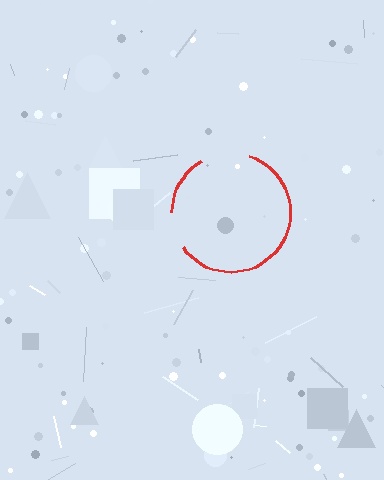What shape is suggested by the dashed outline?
The dashed outline suggests a circle.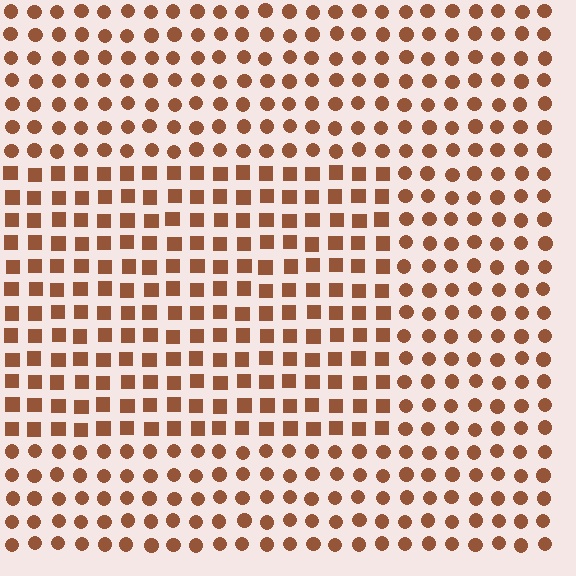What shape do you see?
I see a rectangle.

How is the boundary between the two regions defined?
The boundary is defined by a change in element shape: squares inside vs. circles outside. All elements share the same color and spacing.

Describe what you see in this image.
The image is filled with small brown elements arranged in a uniform grid. A rectangle-shaped region contains squares, while the surrounding area contains circles. The boundary is defined purely by the change in element shape.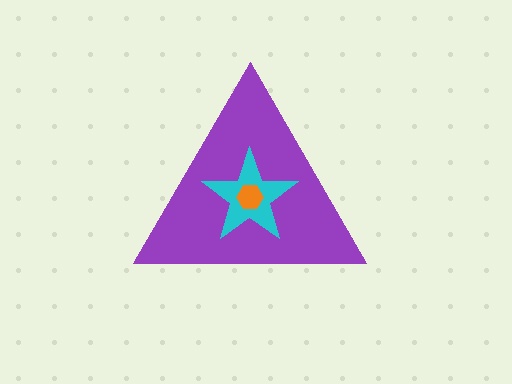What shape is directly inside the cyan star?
The orange hexagon.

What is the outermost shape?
The purple triangle.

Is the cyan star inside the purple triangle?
Yes.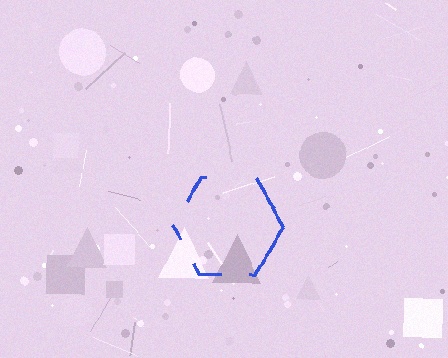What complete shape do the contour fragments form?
The contour fragments form a hexagon.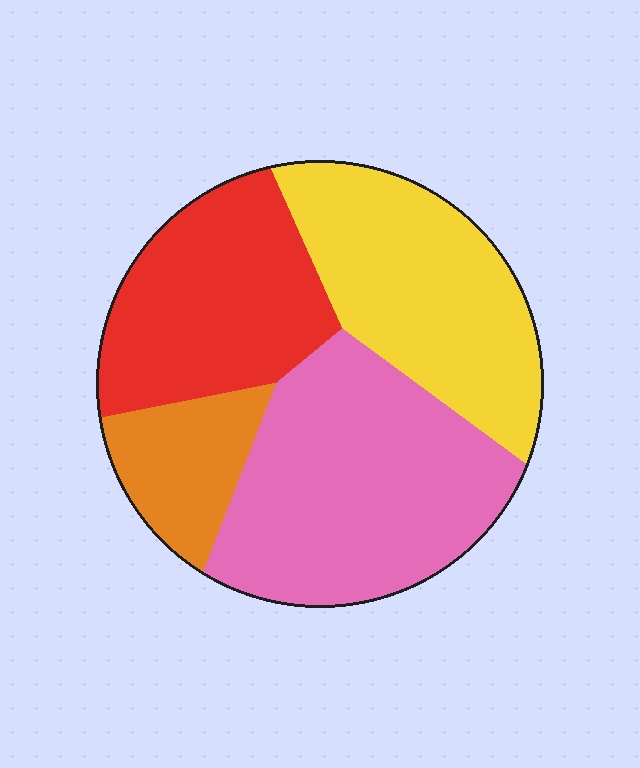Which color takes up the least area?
Orange, at roughly 10%.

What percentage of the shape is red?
Red covers about 25% of the shape.